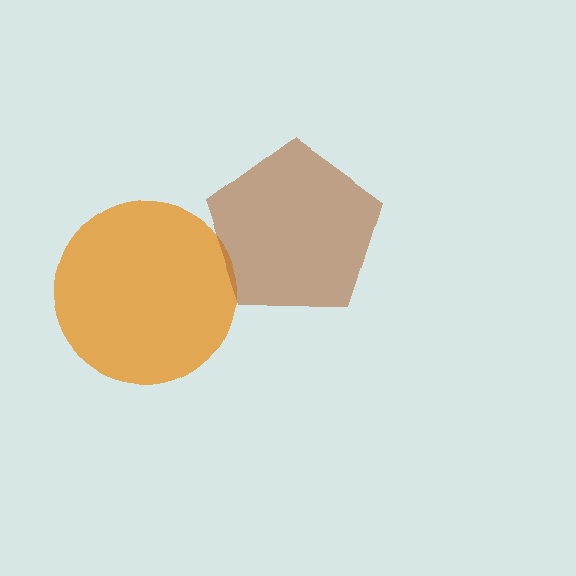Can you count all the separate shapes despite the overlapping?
Yes, there are 2 separate shapes.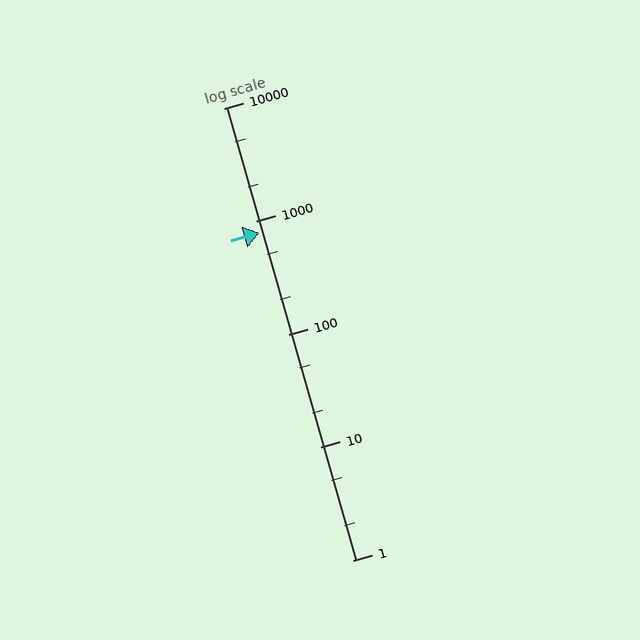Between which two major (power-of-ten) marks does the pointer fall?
The pointer is between 100 and 1000.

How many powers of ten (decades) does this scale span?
The scale spans 4 decades, from 1 to 10000.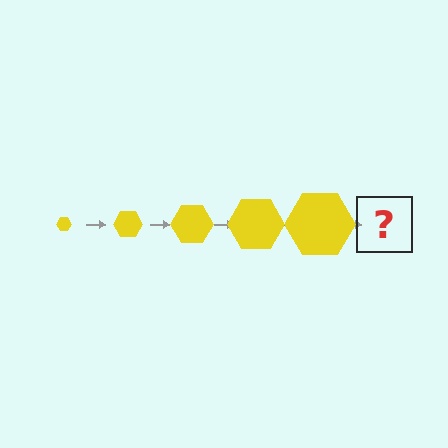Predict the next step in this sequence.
The next step is a yellow hexagon, larger than the previous one.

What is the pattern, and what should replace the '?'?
The pattern is that the hexagon gets progressively larger each step. The '?' should be a yellow hexagon, larger than the previous one.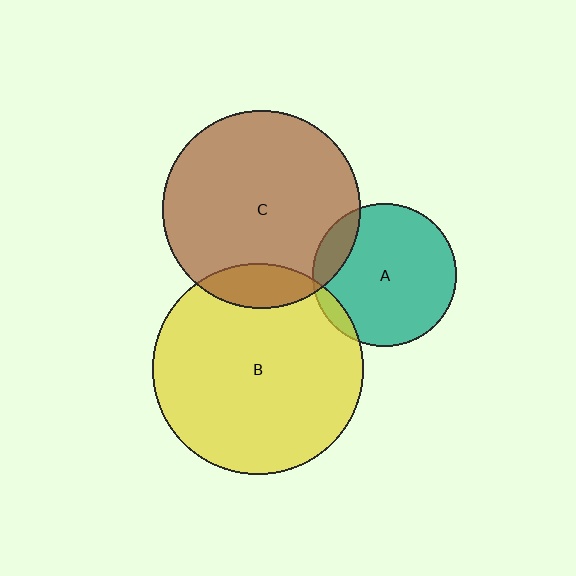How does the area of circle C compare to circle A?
Approximately 1.9 times.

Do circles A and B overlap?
Yes.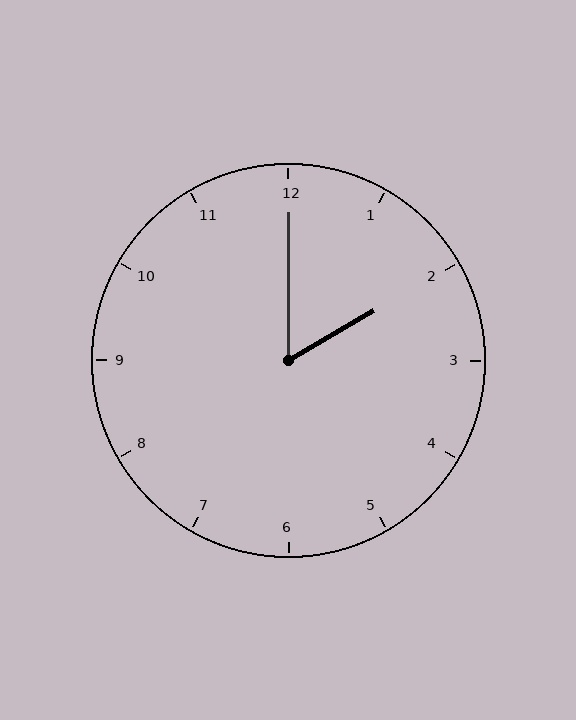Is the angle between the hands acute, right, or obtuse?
It is acute.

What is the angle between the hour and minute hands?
Approximately 60 degrees.